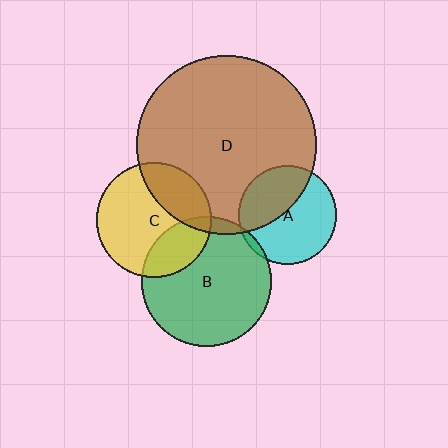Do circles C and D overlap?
Yes.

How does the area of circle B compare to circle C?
Approximately 1.3 times.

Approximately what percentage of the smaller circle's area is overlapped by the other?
Approximately 30%.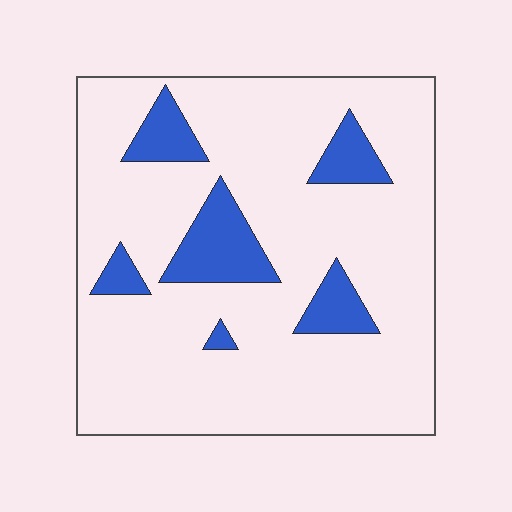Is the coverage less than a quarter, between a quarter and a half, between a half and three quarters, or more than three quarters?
Less than a quarter.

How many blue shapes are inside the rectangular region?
6.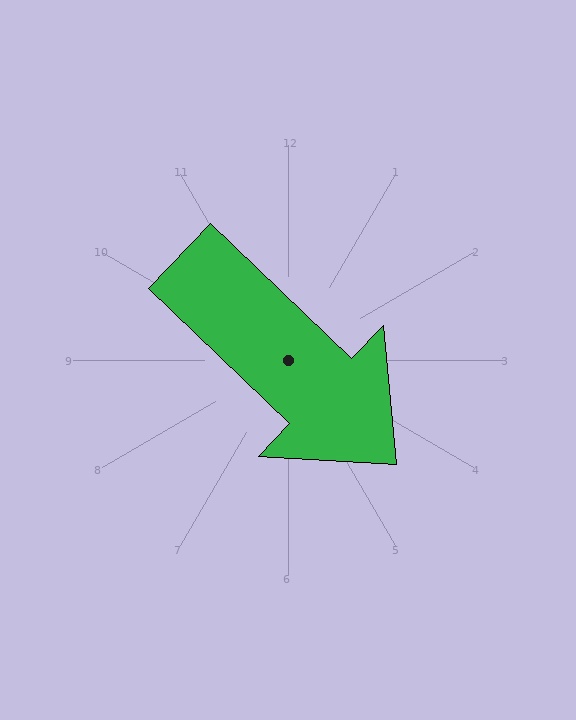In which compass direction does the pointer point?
Southeast.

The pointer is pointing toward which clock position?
Roughly 4 o'clock.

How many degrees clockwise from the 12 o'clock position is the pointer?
Approximately 134 degrees.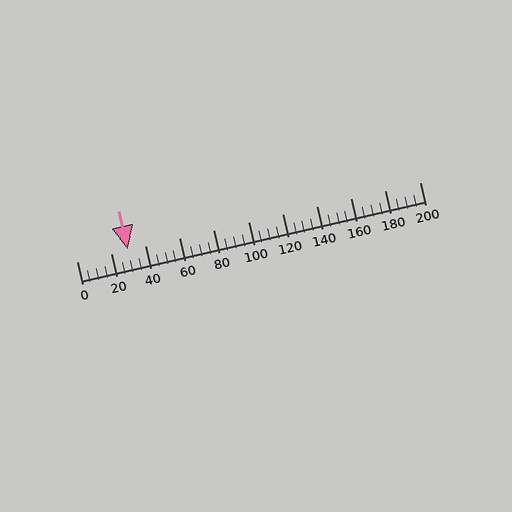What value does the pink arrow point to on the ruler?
The pink arrow points to approximately 30.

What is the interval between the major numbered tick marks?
The major tick marks are spaced 20 units apart.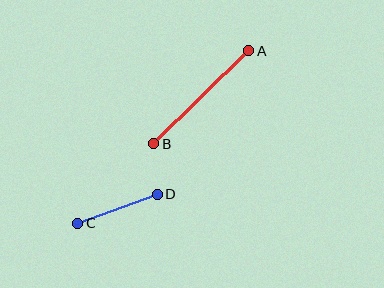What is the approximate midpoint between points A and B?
The midpoint is at approximately (201, 97) pixels.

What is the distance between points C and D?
The distance is approximately 84 pixels.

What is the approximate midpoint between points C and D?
The midpoint is at approximately (117, 209) pixels.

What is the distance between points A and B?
The distance is approximately 133 pixels.